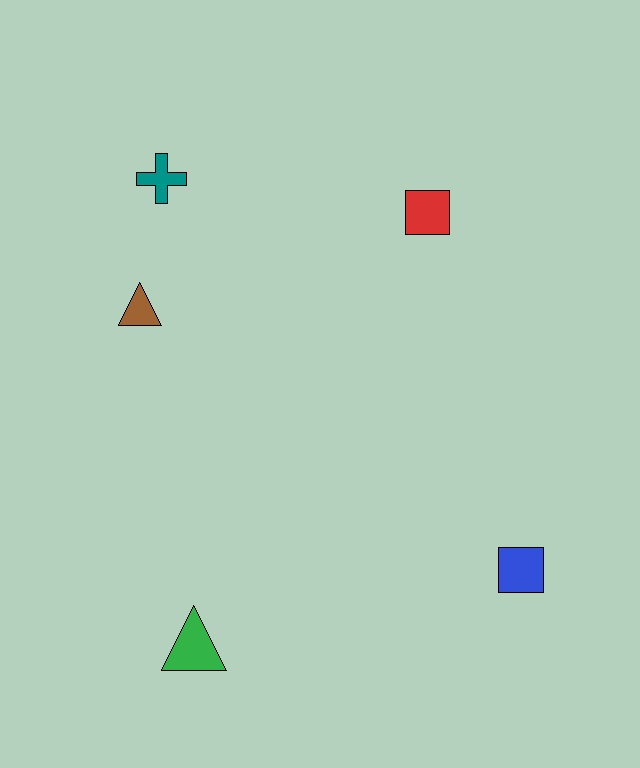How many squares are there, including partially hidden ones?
There are 2 squares.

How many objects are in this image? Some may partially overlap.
There are 5 objects.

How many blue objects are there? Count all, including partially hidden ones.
There is 1 blue object.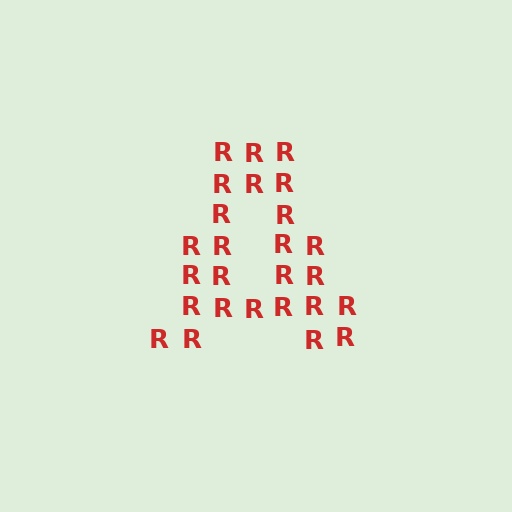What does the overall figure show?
The overall figure shows the letter A.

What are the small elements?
The small elements are letter R's.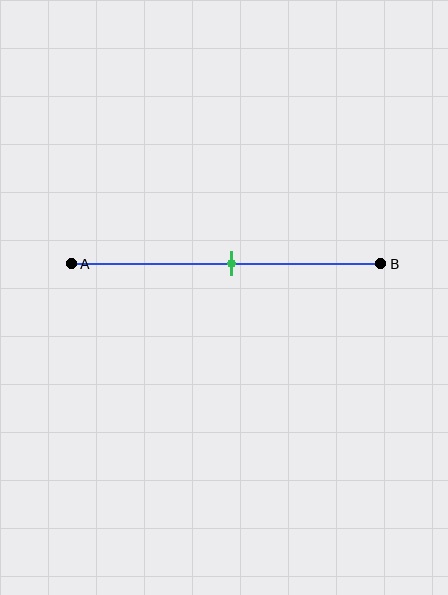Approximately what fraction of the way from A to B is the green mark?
The green mark is approximately 50% of the way from A to B.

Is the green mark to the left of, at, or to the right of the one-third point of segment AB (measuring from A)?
The green mark is to the right of the one-third point of segment AB.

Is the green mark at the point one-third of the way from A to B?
No, the mark is at about 50% from A, not at the 33% one-third point.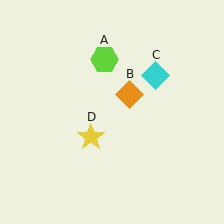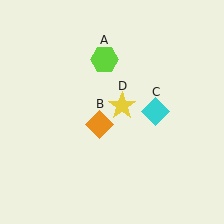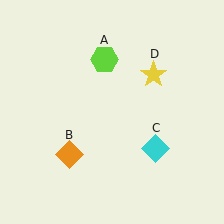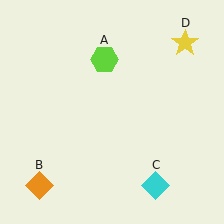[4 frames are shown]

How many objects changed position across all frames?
3 objects changed position: orange diamond (object B), cyan diamond (object C), yellow star (object D).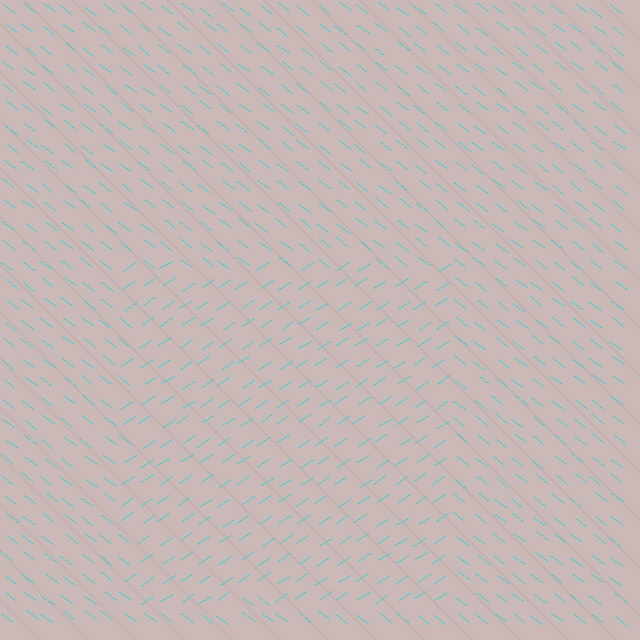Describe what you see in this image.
The image is filled with small cyan line segments. A rectangle region in the image has lines oriented differently from the surrounding lines, creating a visible texture boundary.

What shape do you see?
I see a rectangle.